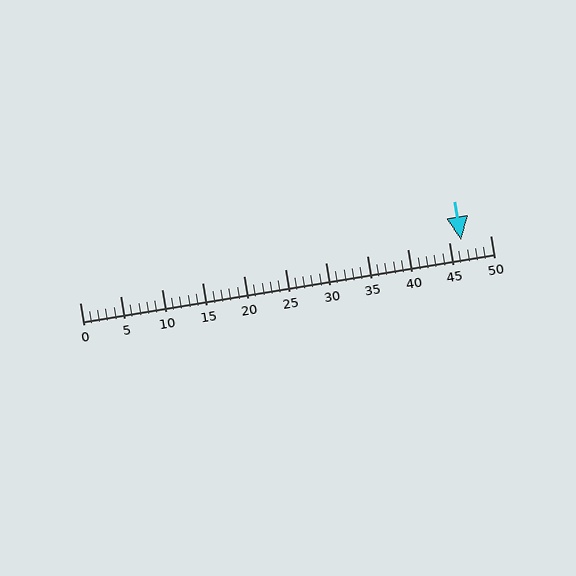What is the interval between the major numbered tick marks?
The major tick marks are spaced 5 units apart.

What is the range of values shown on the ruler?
The ruler shows values from 0 to 50.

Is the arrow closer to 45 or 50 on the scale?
The arrow is closer to 45.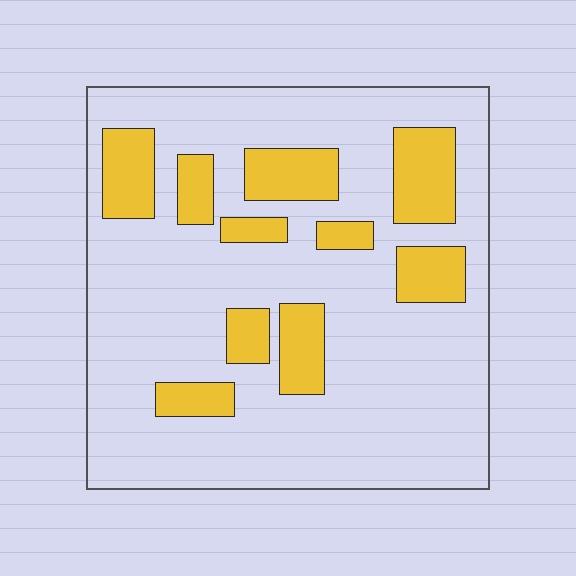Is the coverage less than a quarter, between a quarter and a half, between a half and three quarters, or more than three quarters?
Less than a quarter.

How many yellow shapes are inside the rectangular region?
10.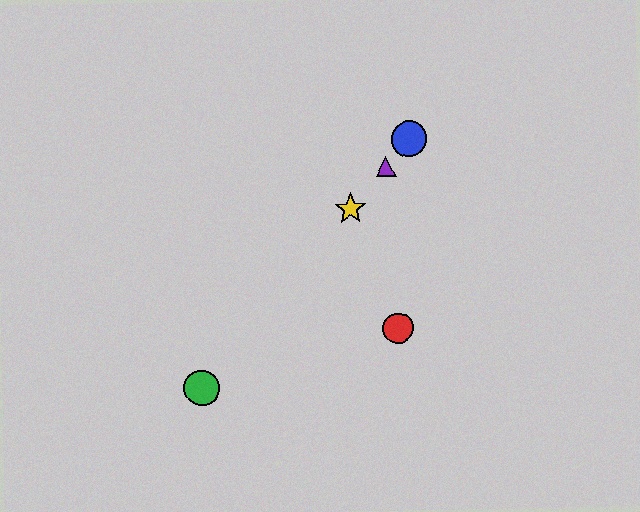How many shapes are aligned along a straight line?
4 shapes (the blue circle, the green circle, the yellow star, the purple triangle) are aligned along a straight line.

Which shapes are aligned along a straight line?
The blue circle, the green circle, the yellow star, the purple triangle are aligned along a straight line.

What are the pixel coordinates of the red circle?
The red circle is at (399, 328).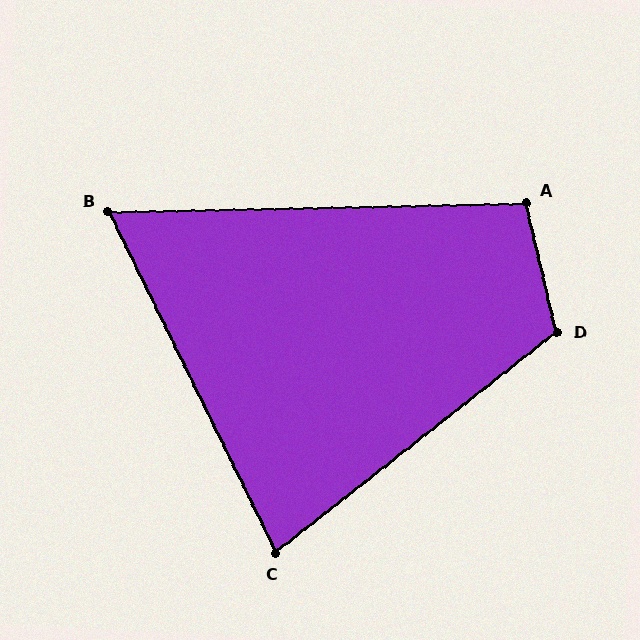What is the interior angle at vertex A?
Approximately 102 degrees (obtuse).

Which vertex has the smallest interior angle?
B, at approximately 65 degrees.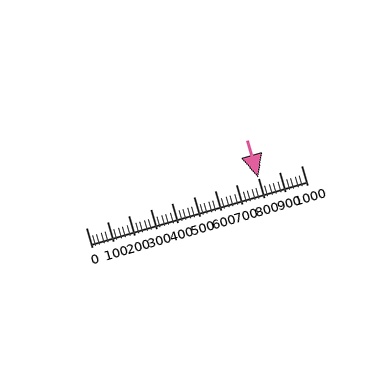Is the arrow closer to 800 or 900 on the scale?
The arrow is closer to 800.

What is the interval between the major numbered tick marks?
The major tick marks are spaced 100 units apart.